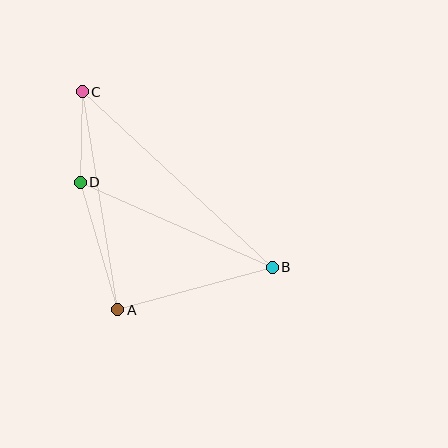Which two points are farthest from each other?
Points B and C are farthest from each other.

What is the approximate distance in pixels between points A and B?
The distance between A and B is approximately 160 pixels.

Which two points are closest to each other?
Points C and D are closest to each other.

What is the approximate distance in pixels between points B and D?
The distance between B and D is approximately 210 pixels.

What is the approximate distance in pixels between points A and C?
The distance between A and C is approximately 221 pixels.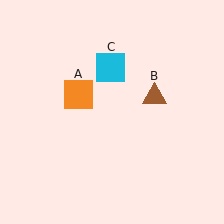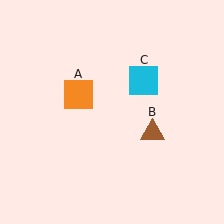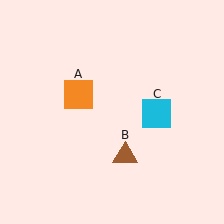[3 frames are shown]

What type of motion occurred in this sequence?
The brown triangle (object B), cyan square (object C) rotated clockwise around the center of the scene.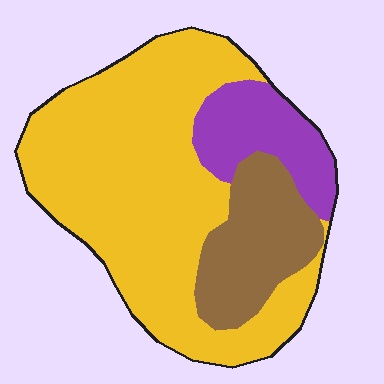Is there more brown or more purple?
Brown.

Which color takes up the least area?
Purple, at roughly 15%.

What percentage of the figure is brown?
Brown covers 19% of the figure.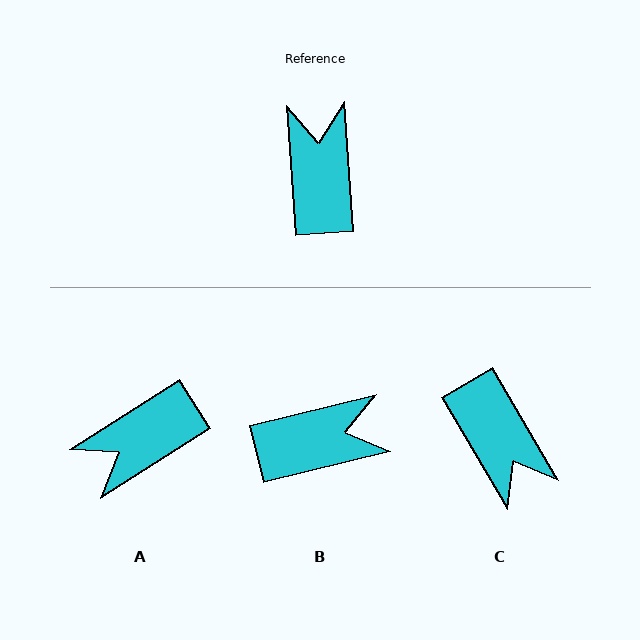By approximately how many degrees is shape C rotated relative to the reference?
Approximately 153 degrees clockwise.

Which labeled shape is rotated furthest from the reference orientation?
C, about 153 degrees away.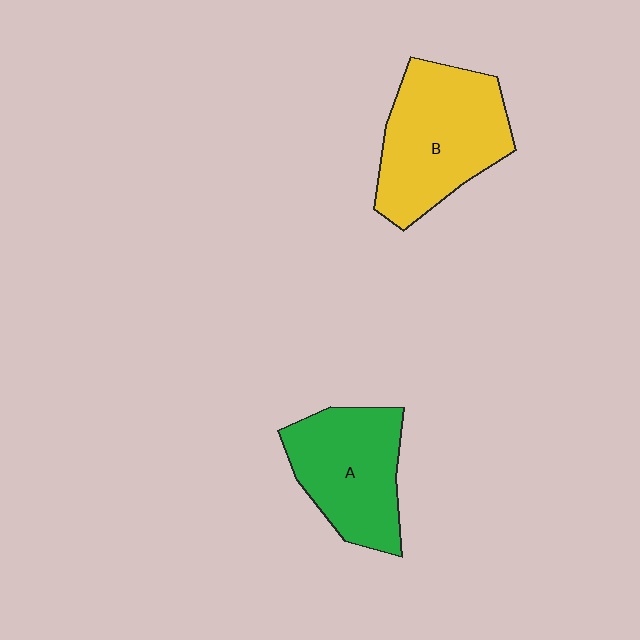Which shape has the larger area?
Shape B (yellow).